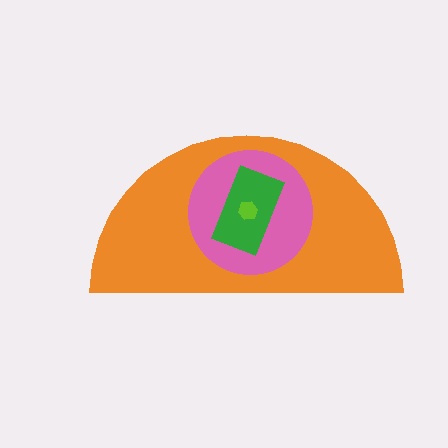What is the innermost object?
The lime hexagon.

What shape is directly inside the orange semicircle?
The pink circle.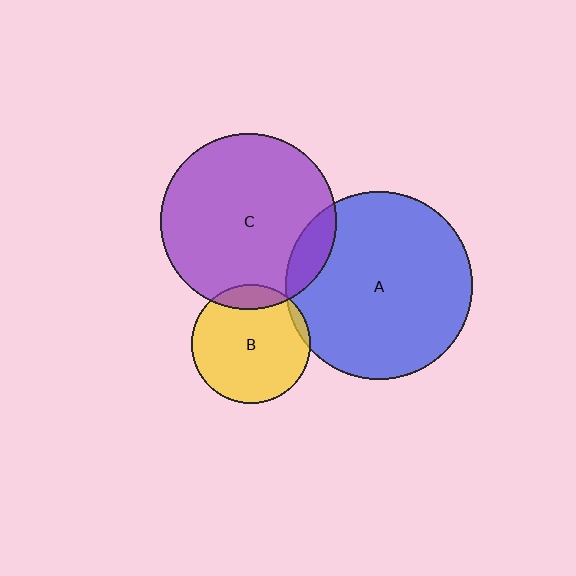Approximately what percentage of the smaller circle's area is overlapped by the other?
Approximately 10%.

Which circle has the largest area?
Circle A (blue).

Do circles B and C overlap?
Yes.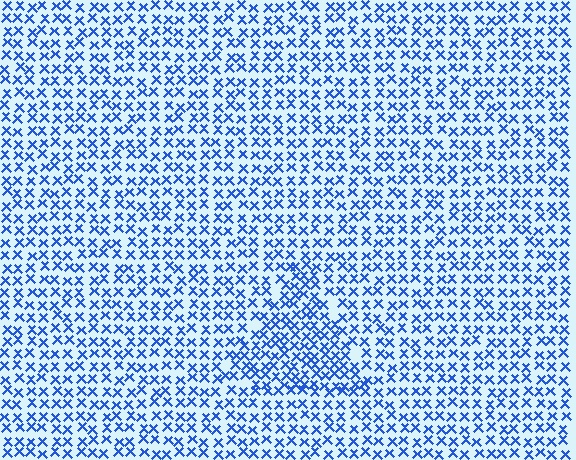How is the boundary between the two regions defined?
The boundary is defined by a change in element density (approximately 1.5x ratio). All elements are the same color, size, and shape.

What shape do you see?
I see a triangle.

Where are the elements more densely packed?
The elements are more densely packed inside the triangle boundary.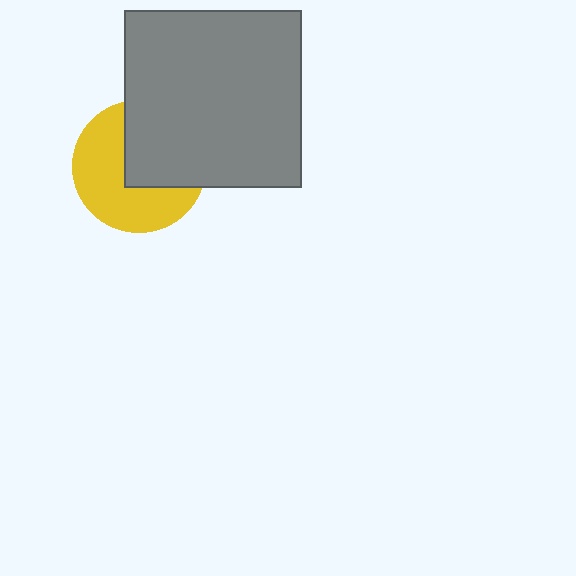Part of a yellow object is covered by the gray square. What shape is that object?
It is a circle.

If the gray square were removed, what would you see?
You would see the complete yellow circle.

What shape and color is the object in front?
The object in front is a gray square.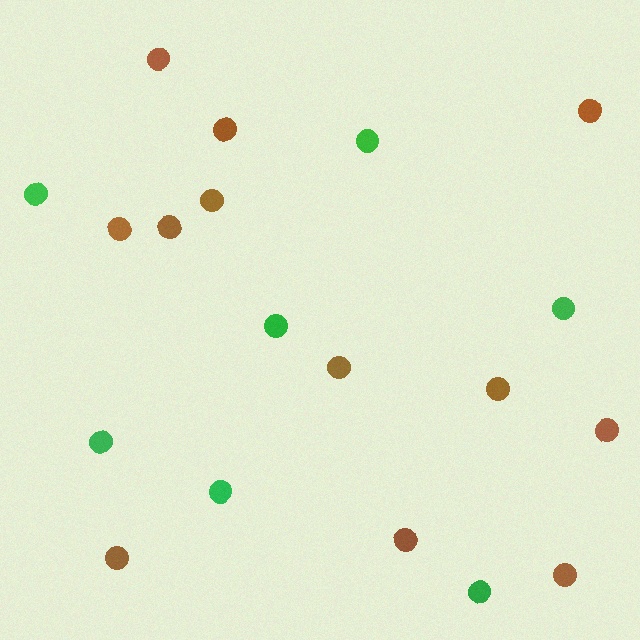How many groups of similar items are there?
There are 2 groups: one group of green circles (7) and one group of brown circles (12).